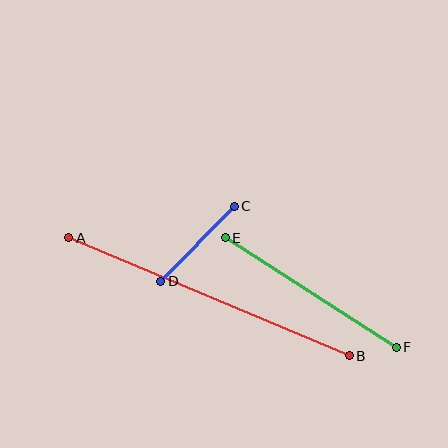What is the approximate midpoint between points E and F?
The midpoint is at approximately (311, 293) pixels.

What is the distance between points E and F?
The distance is approximately 203 pixels.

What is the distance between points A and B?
The distance is approximately 304 pixels.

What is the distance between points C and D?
The distance is approximately 105 pixels.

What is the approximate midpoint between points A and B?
The midpoint is at approximately (209, 297) pixels.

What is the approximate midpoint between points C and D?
The midpoint is at approximately (197, 244) pixels.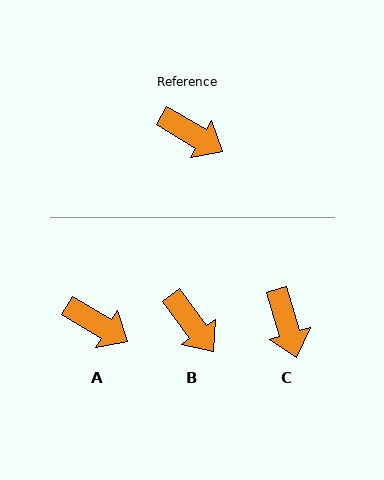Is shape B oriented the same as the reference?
No, it is off by about 22 degrees.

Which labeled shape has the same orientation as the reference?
A.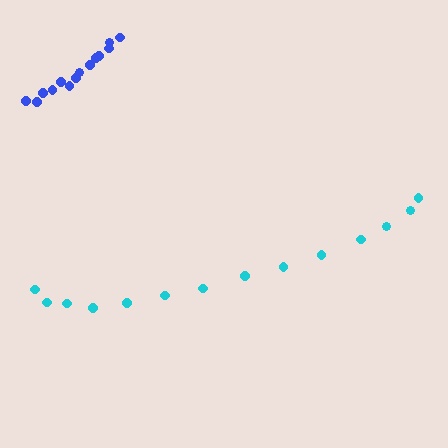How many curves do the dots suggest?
There are 2 distinct paths.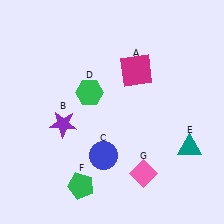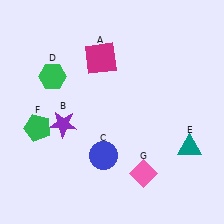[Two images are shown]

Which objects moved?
The objects that moved are: the magenta square (A), the green hexagon (D), the green pentagon (F).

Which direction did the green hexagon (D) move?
The green hexagon (D) moved left.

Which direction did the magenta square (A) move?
The magenta square (A) moved left.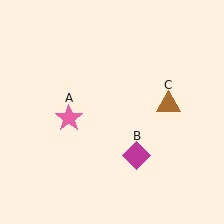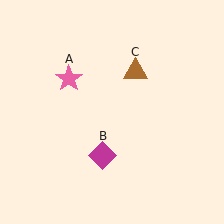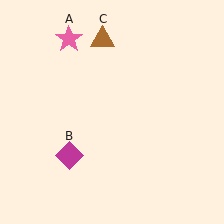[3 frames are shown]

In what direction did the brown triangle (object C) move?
The brown triangle (object C) moved up and to the left.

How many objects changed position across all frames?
3 objects changed position: pink star (object A), magenta diamond (object B), brown triangle (object C).